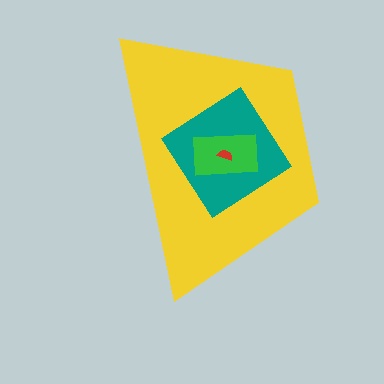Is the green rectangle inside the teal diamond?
Yes.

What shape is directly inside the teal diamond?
The green rectangle.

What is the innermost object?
The red semicircle.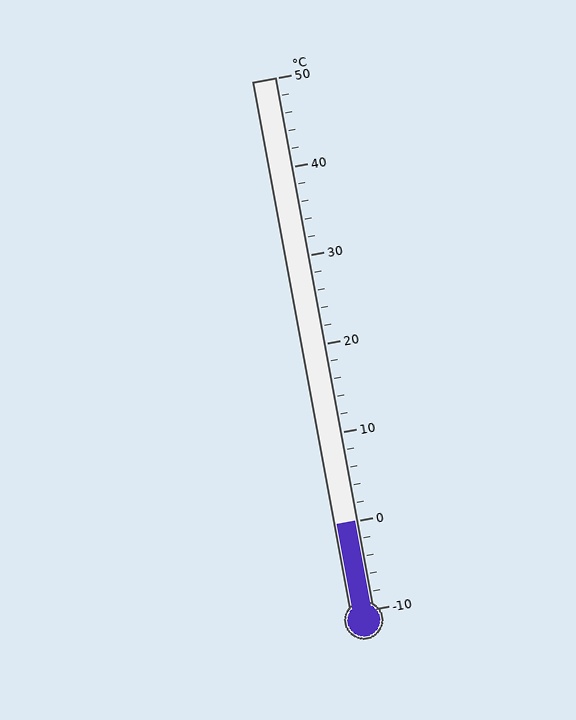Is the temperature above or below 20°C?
The temperature is below 20°C.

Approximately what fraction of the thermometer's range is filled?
The thermometer is filled to approximately 15% of its range.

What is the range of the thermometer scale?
The thermometer scale ranges from -10°C to 50°C.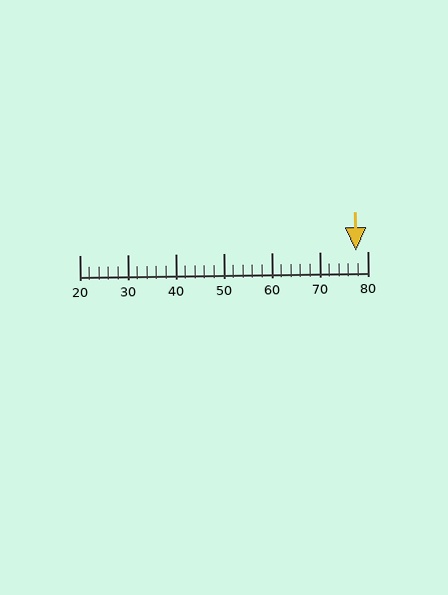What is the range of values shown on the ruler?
The ruler shows values from 20 to 80.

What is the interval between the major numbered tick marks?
The major tick marks are spaced 10 units apart.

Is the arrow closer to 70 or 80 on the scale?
The arrow is closer to 80.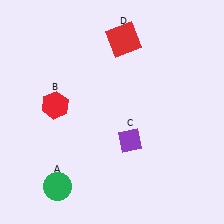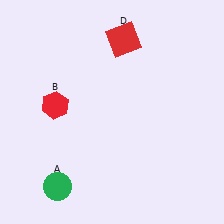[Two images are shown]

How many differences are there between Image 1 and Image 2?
There is 1 difference between the two images.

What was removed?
The purple diamond (C) was removed in Image 2.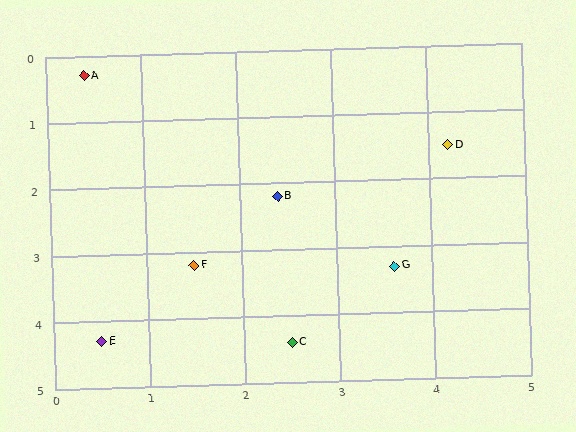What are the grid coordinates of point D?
Point D is at approximately (4.2, 1.5).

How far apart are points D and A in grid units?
Points D and A are about 4.0 grid units apart.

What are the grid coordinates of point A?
Point A is at approximately (0.4, 0.3).